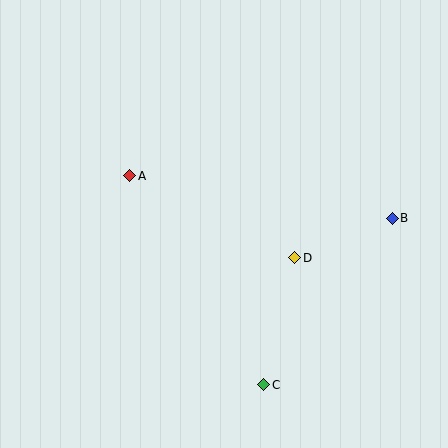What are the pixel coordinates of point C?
Point C is at (264, 385).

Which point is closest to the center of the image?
Point D at (295, 258) is closest to the center.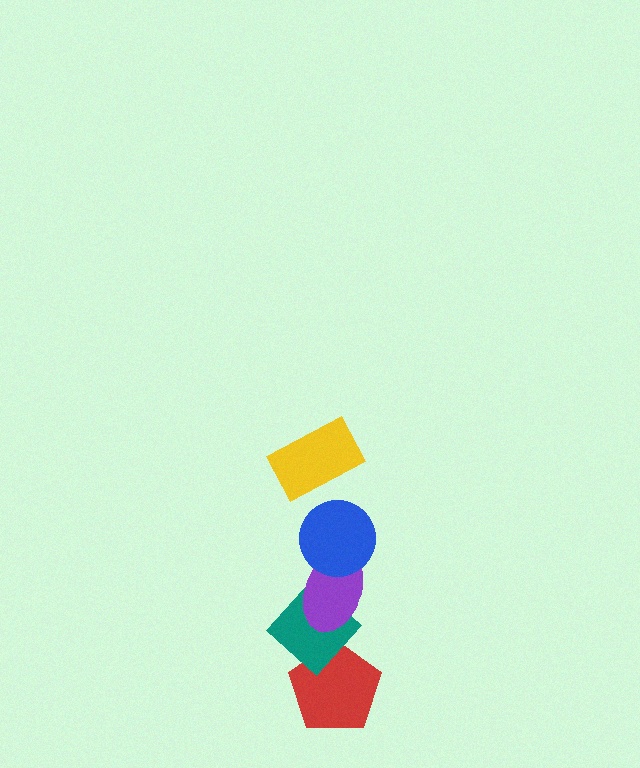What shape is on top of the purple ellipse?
The blue circle is on top of the purple ellipse.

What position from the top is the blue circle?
The blue circle is 2nd from the top.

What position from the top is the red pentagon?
The red pentagon is 5th from the top.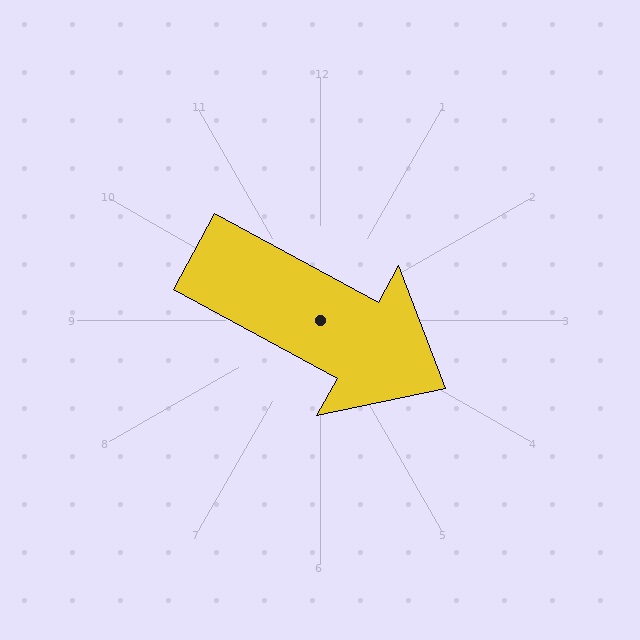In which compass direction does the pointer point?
Southeast.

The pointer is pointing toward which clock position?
Roughly 4 o'clock.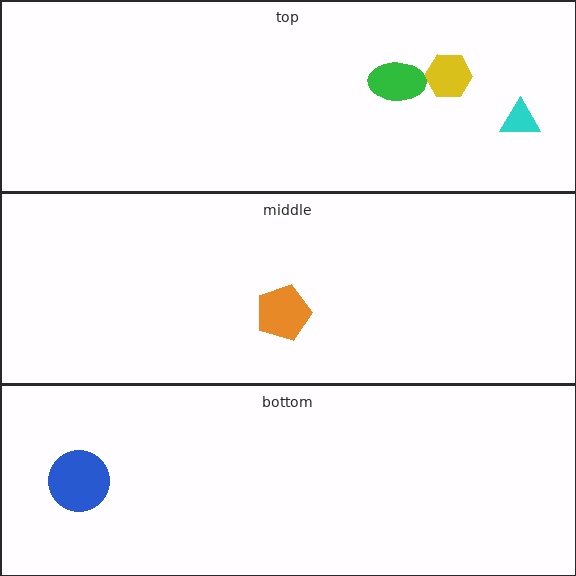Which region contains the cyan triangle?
The top region.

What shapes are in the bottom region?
The blue circle.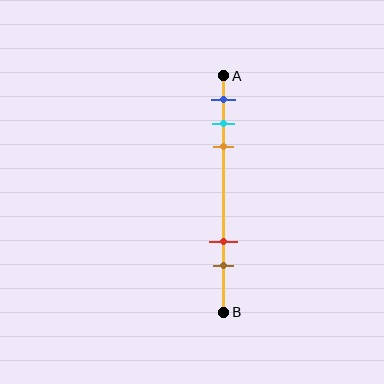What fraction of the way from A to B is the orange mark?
The orange mark is approximately 30% (0.3) of the way from A to B.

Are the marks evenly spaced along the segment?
No, the marks are not evenly spaced.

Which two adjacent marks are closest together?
The cyan and orange marks are the closest adjacent pair.